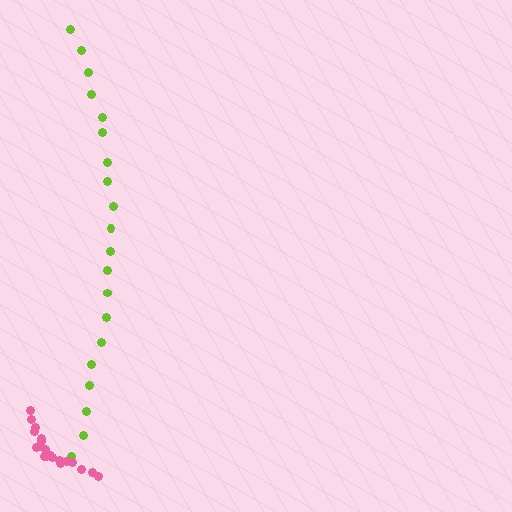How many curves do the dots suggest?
There are 2 distinct paths.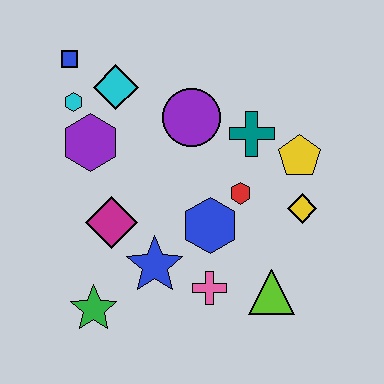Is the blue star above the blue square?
No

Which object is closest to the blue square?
The cyan hexagon is closest to the blue square.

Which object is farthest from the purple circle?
The green star is farthest from the purple circle.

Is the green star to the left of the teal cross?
Yes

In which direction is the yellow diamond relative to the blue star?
The yellow diamond is to the right of the blue star.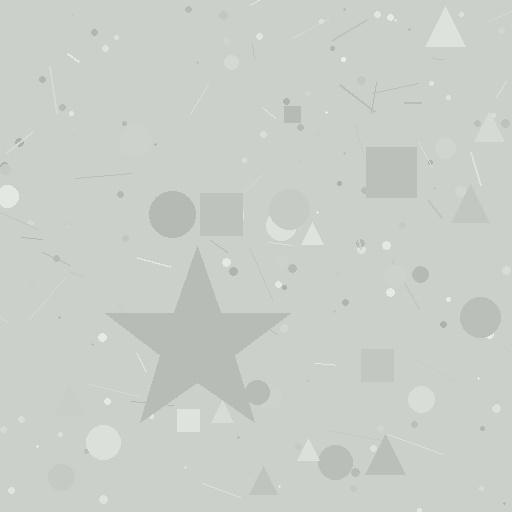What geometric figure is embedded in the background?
A star is embedded in the background.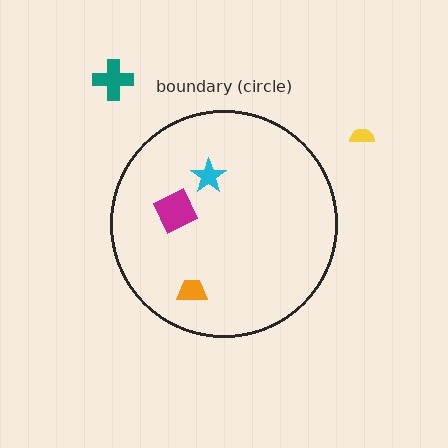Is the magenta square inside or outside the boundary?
Inside.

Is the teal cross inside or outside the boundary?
Outside.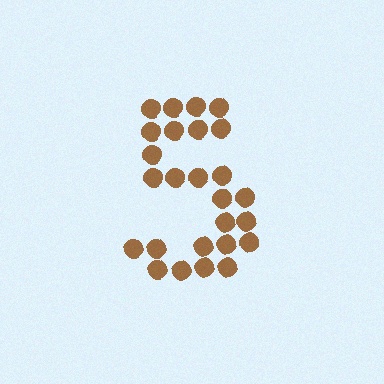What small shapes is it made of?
It is made of small circles.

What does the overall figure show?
The overall figure shows the digit 5.